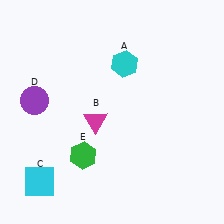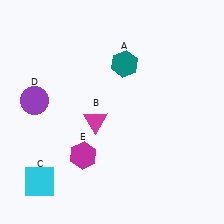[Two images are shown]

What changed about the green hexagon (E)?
In Image 1, E is green. In Image 2, it changed to magenta.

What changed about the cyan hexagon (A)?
In Image 1, A is cyan. In Image 2, it changed to teal.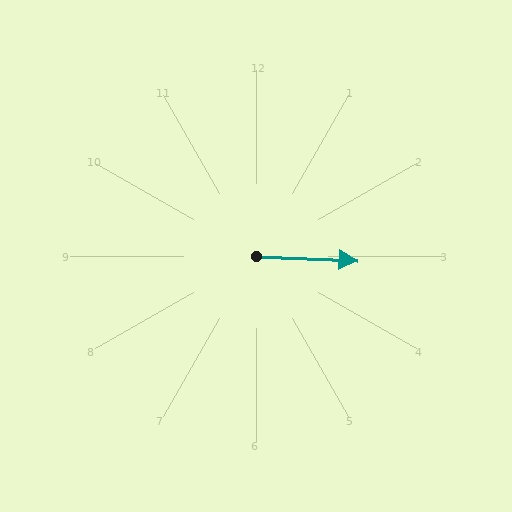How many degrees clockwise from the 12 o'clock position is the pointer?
Approximately 92 degrees.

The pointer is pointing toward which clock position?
Roughly 3 o'clock.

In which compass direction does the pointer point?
East.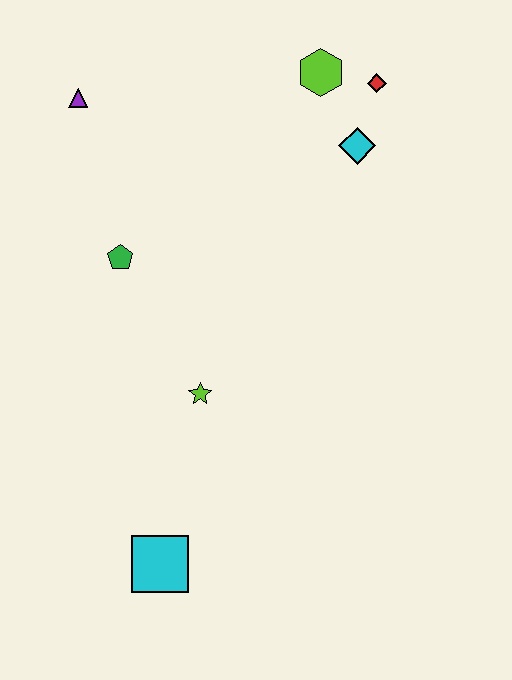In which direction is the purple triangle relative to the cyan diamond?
The purple triangle is to the left of the cyan diamond.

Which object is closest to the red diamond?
The lime hexagon is closest to the red diamond.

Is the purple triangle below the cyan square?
No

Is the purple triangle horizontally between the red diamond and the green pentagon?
No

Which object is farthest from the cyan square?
The red diamond is farthest from the cyan square.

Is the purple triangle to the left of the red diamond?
Yes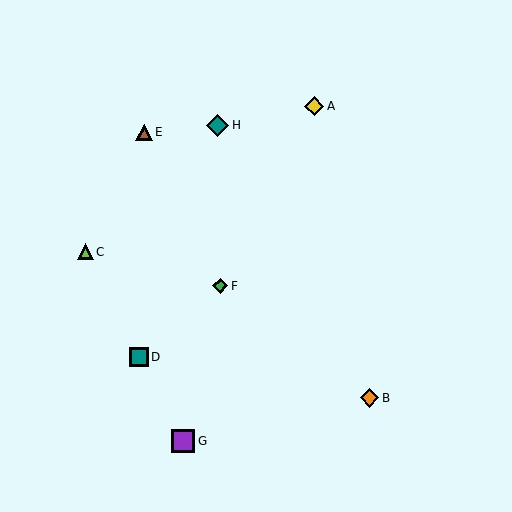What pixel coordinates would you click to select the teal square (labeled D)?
Click at (139, 357) to select the teal square D.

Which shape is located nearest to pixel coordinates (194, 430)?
The purple square (labeled G) at (183, 441) is nearest to that location.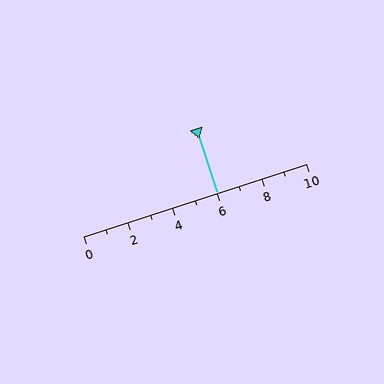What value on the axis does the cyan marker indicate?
The marker indicates approximately 6.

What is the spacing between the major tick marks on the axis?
The major ticks are spaced 2 apart.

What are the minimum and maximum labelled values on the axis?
The axis runs from 0 to 10.